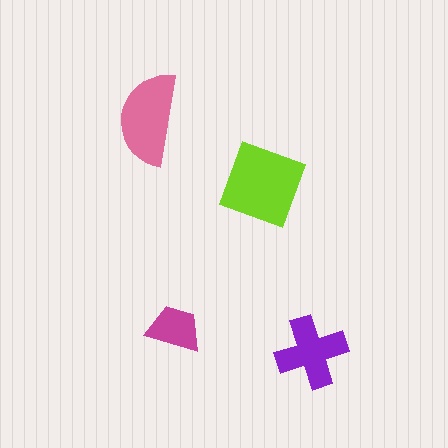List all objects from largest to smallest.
The lime square, the pink semicircle, the purple cross, the magenta trapezoid.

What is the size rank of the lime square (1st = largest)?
1st.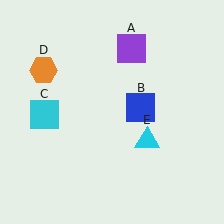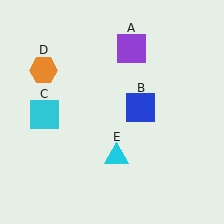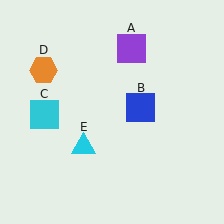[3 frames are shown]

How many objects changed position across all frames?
1 object changed position: cyan triangle (object E).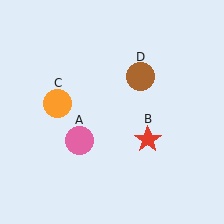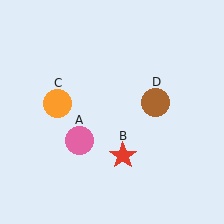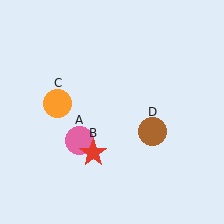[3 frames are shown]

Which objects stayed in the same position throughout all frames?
Pink circle (object A) and orange circle (object C) remained stationary.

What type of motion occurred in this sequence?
The red star (object B), brown circle (object D) rotated clockwise around the center of the scene.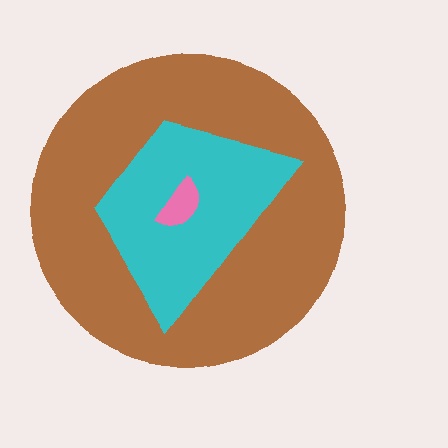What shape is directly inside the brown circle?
The cyan trapezoid.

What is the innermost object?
The pink semicircle.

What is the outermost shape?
The brown circle.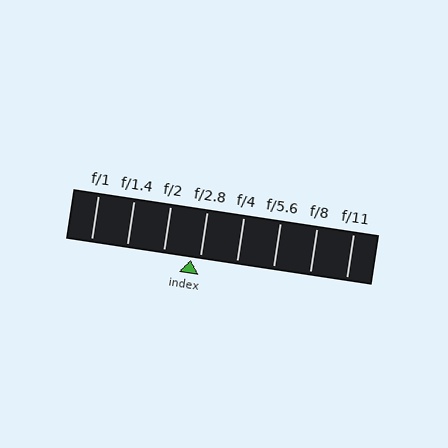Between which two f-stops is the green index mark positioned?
The index mark is between f/2 and f/2.8.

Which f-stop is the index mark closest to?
The index mark is closest to f/2.8.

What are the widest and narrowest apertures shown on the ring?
The widest aperture shown is f/1 and the narrowest is f/11.